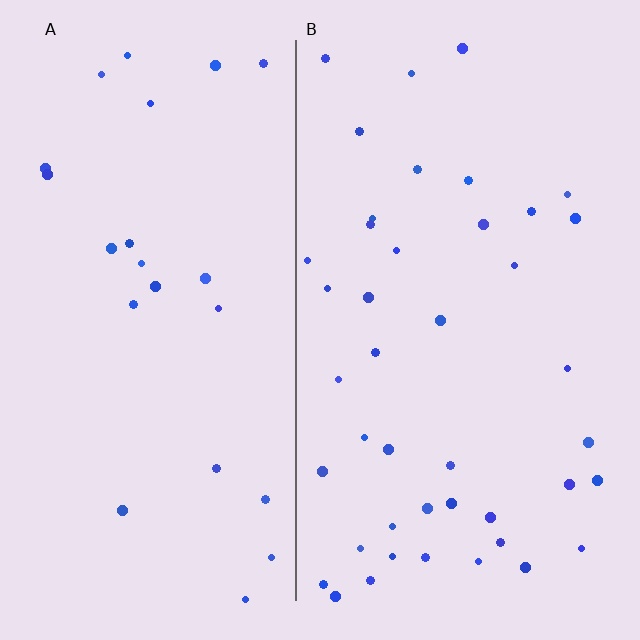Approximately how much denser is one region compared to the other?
Approximately 1.9× — region B over region A.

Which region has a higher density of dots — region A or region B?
B (the right).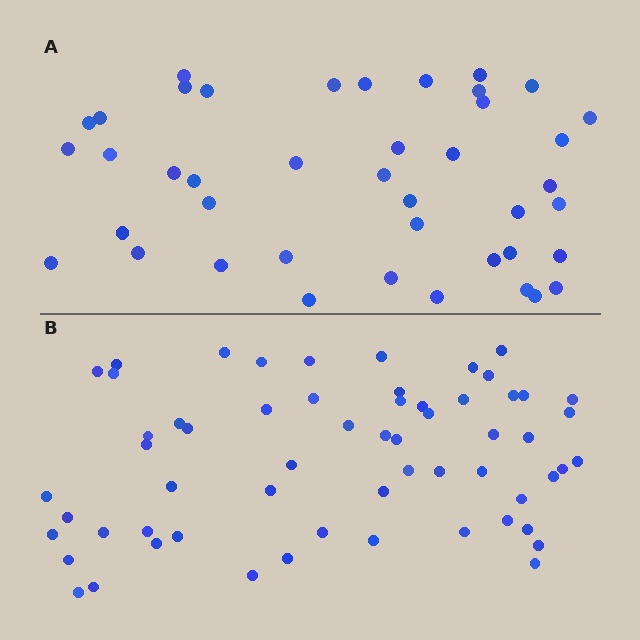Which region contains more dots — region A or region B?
Region B (the bottom region) has more dots.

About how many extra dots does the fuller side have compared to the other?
Region B has approximately 20 more dots than region A.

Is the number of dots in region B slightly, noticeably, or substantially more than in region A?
Region B has noticeably more, but not dramatically so. The ratio is roughly 1.4 to 1.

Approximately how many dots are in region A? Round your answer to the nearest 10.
About 40 dots. (The exact count is 42, which rounds to 40.)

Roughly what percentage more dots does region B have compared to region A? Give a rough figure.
About 45% more.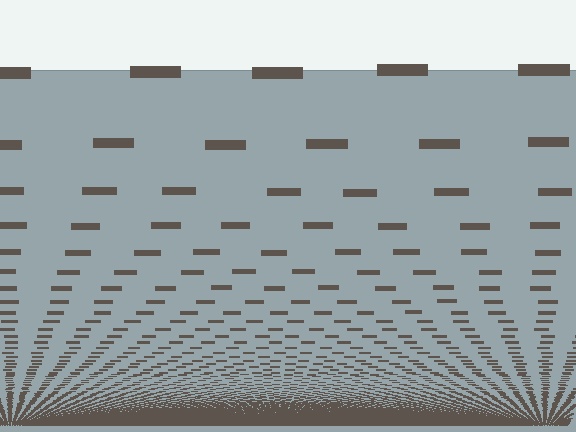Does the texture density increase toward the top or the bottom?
Density increases toward the bottom.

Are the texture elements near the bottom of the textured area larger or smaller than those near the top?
Smaller. The gradient is inverted — elements near the bottom are smaller and denser.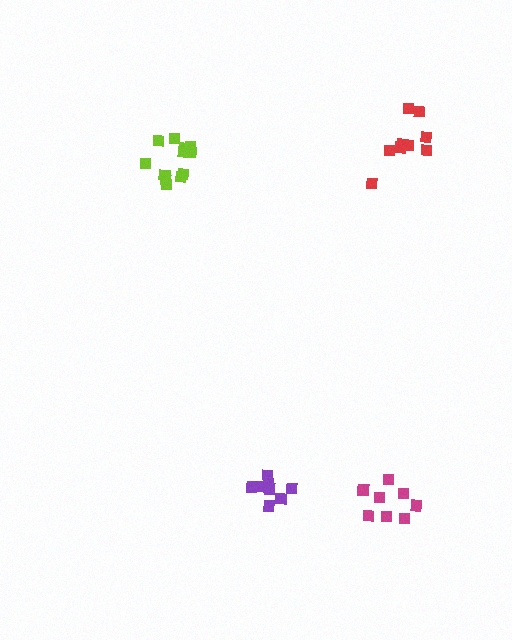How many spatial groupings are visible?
There are 4 spatial groupings.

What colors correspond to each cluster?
The clusters are colored: magenta, red, lime, purple.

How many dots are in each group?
Group 1: 8 dots, Group 2: 9 dots, Group 3: 12 dots, Group 4: 8 dots (37 total).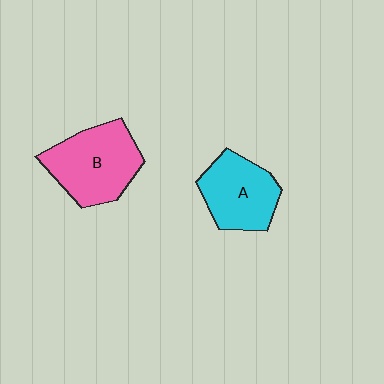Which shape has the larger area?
Shape B (pink).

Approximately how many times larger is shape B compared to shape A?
Approximately 1.2 times.